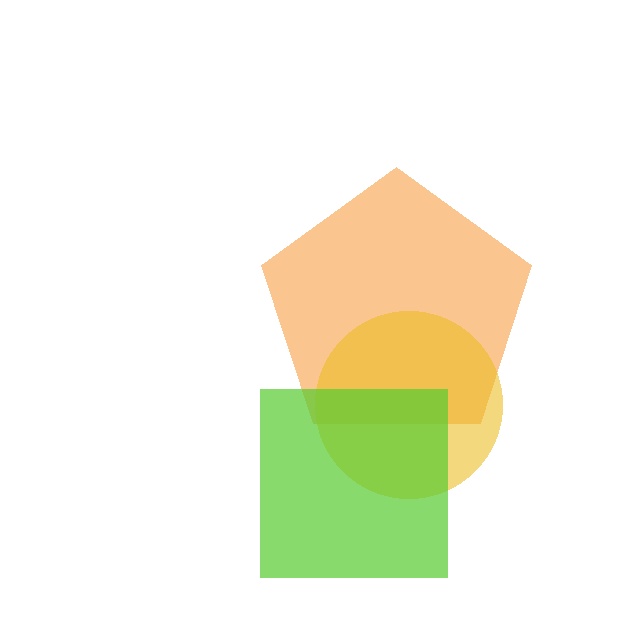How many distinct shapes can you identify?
There are 3 distinct shapes: an orange pentagon, a yellow circle, a lime square.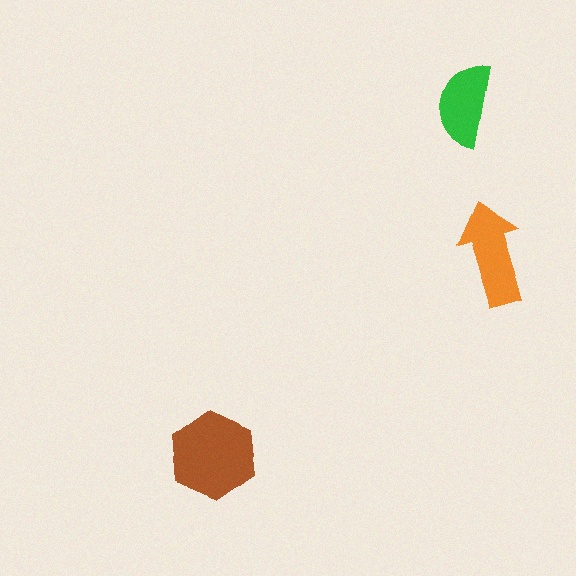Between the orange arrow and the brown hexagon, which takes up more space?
The brown hexagon.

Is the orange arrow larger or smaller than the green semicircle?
Larger.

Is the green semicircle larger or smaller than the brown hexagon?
Smaller.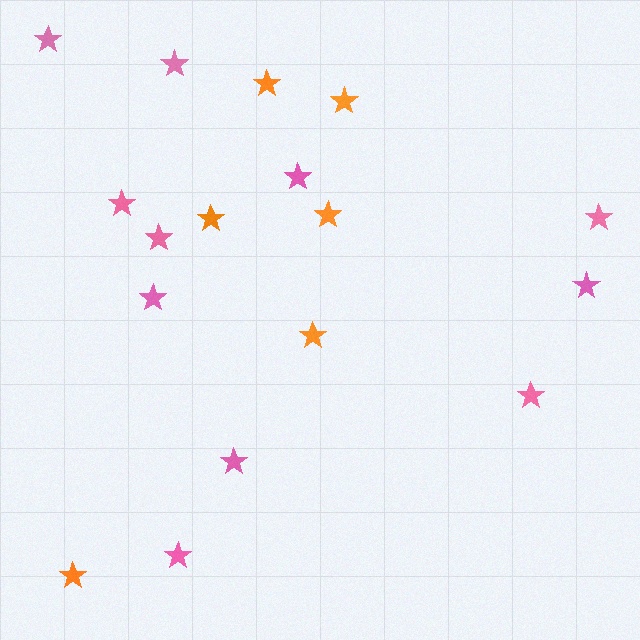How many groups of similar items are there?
There are 2 groups: one group of pink stars (11) and one group of orange stars (6).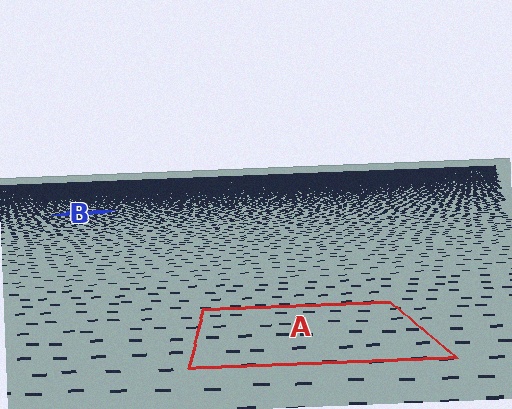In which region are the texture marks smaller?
The texture marks are smaller in region B, because it is farther away.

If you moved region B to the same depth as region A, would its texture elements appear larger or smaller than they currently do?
They would appear larger. At a closer depth, the same texture elements are projected at a bigger on-screen size.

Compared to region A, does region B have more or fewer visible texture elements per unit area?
Region B has more texture elements per unit area — they are packed more densely because it is farther away.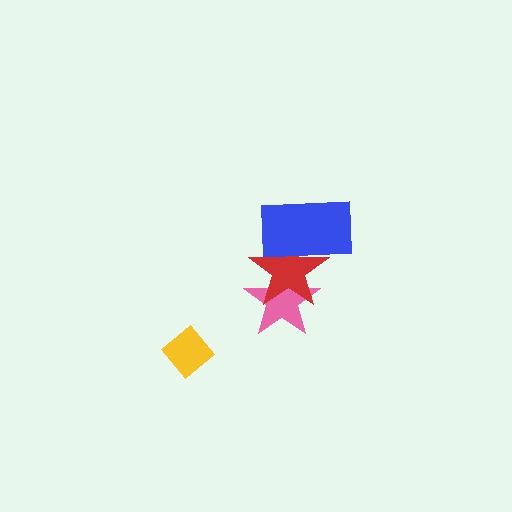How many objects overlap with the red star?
2 objects overlap with the red star.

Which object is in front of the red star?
The blue rectangle is in front of the red star.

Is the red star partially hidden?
Yes, it is partially covered by another shape.